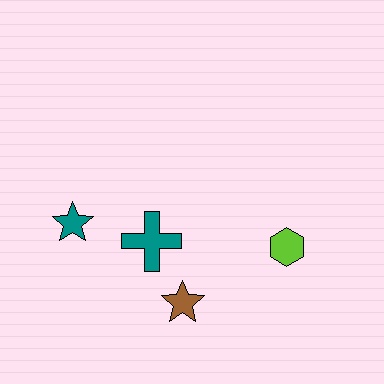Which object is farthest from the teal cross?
The lime hexagon is farthest from the teal cross.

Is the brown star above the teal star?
No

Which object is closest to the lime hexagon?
The brown star is closest to the lime hexagon.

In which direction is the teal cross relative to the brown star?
The teal cross is above the brown star.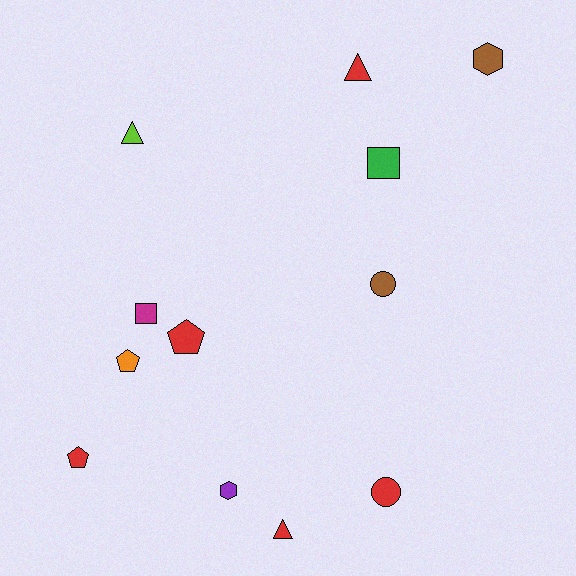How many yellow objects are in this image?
There are no yellow objects.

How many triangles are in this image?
There are 3 triangles.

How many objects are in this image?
There are 12 objects.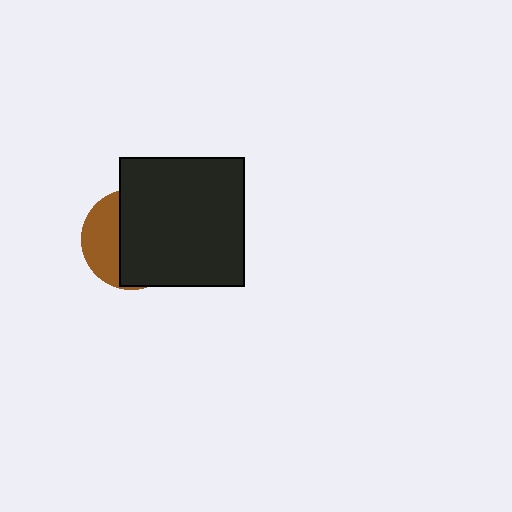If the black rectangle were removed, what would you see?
You would see the complete brown circle.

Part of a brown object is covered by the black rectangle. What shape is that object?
It is a circle.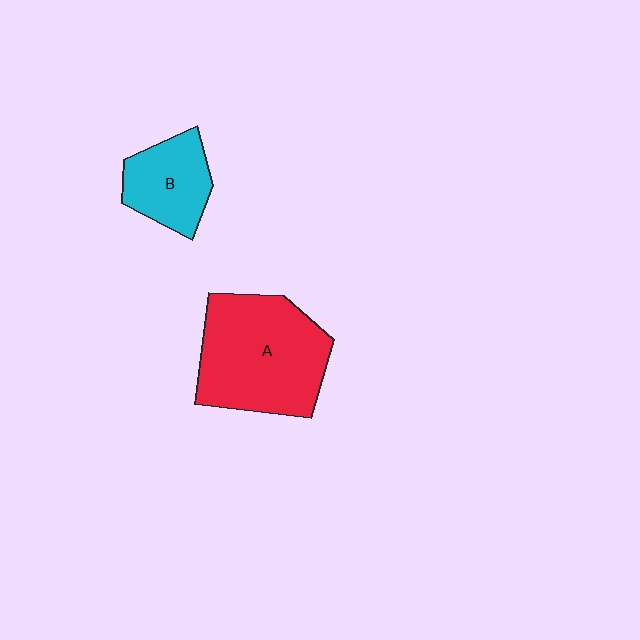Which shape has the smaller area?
Shape B (cyan).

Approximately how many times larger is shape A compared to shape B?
Approximately 2.0 times.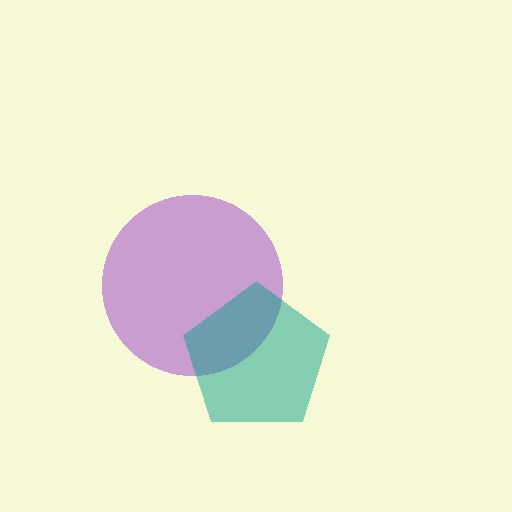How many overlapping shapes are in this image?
There are 2 overlapping shapes in the image.